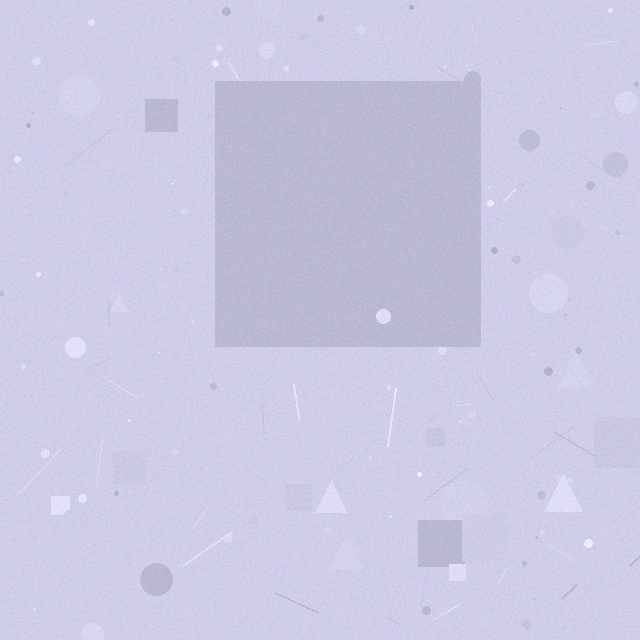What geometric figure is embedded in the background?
A square is embedded in the background.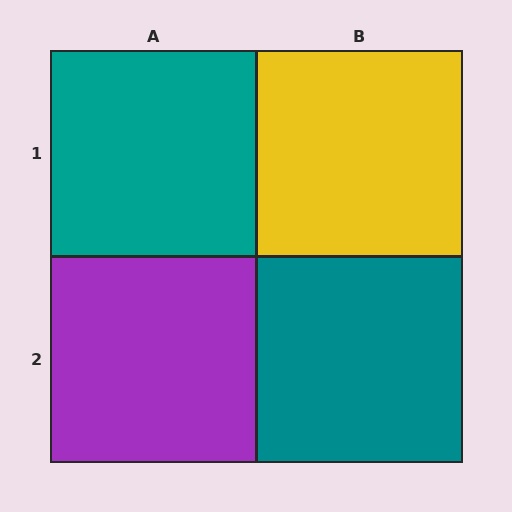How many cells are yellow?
1 cell is yellow.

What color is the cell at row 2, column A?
Purple.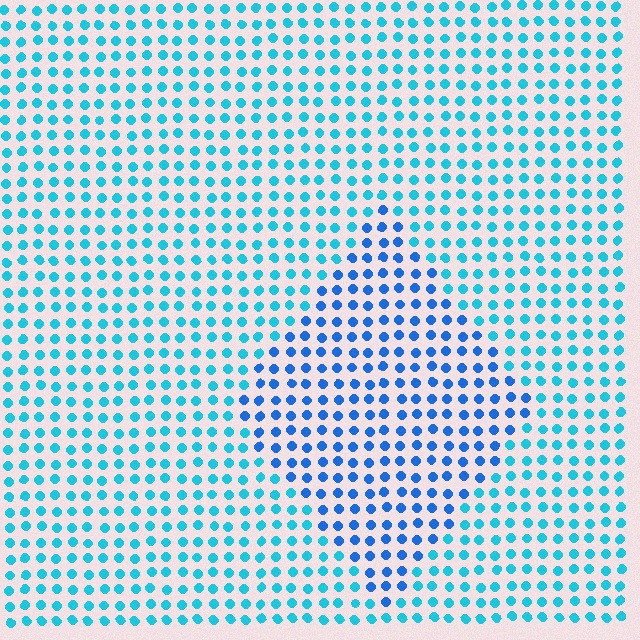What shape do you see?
I see a diamond.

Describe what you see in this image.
The image is filled with small cyan elements in a uniform arrangement. A diamond-shaped region is visible where the elements are tinted to a slightly different hue, forming a subtle color boundary.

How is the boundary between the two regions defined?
The boundary is defined purely by a slight shift in hue (about 29 degrees). Spacing, size, and orientation are identical on both sides.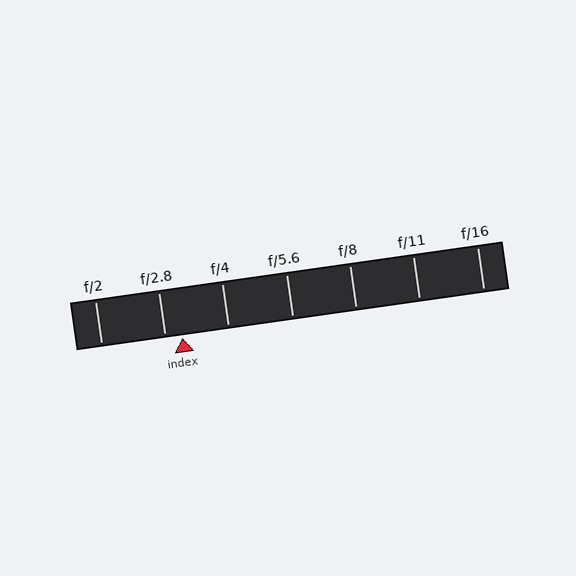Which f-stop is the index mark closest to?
The index mark is closest to f/2.8.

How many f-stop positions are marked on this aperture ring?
There are 7 f-stop positions marked.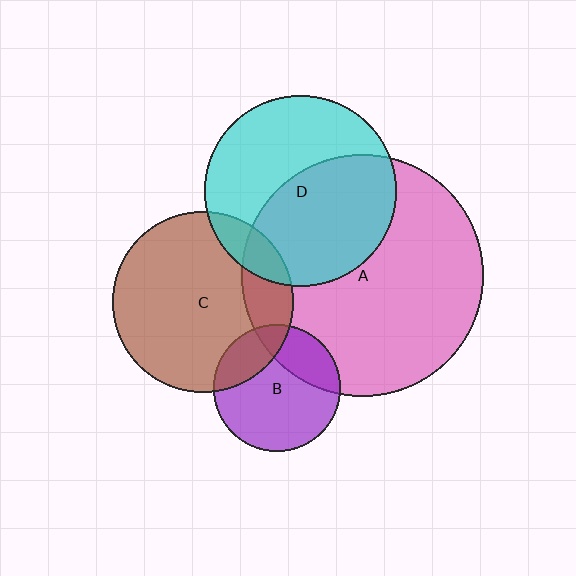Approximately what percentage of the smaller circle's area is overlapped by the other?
Approximately 20%.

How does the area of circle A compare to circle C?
Approximately 1.8 times.